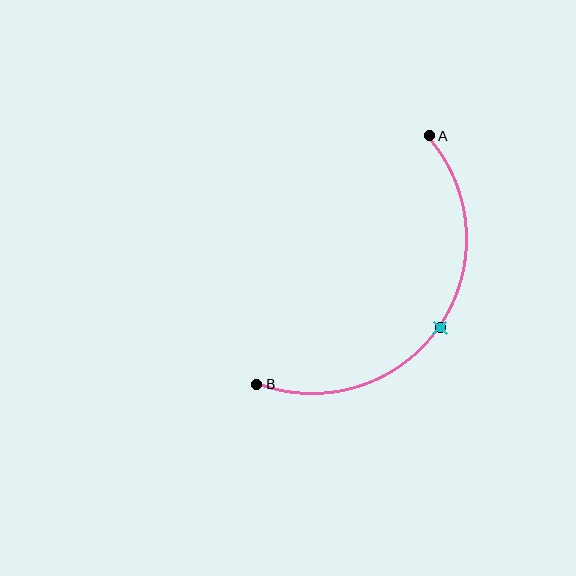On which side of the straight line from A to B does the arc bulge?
The arc bulges below and to the right of the straight line connecting A and B.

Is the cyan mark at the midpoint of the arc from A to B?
Yes. The cyan mark lies on the arc at equal arc-length from both A and B — it is the arc midpoint.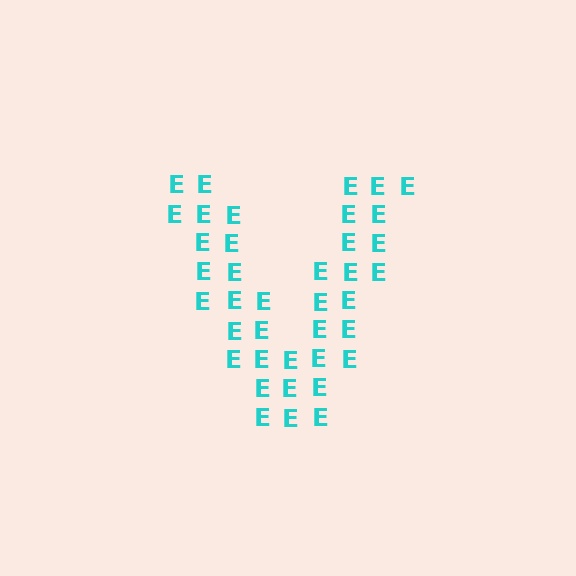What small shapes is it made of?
It is made of small letter E's.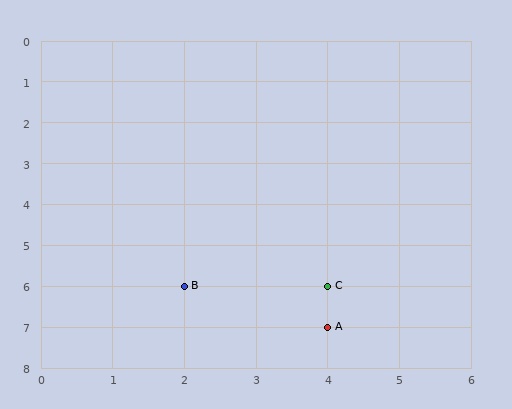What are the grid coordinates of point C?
Point C is at grid coordinates (4, 6).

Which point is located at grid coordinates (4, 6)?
Point C is at (4, 6).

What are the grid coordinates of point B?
Point B is at grid coordinates (2, 6).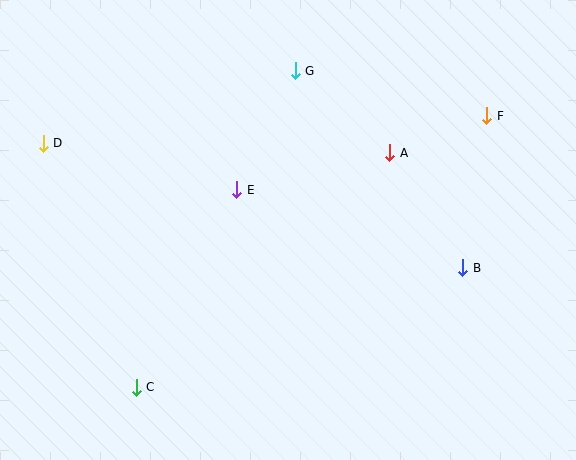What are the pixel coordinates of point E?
Point E is at (237, 190).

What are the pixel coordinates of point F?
Point F is at (487, 116).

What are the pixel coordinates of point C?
Point C is at (136, 387).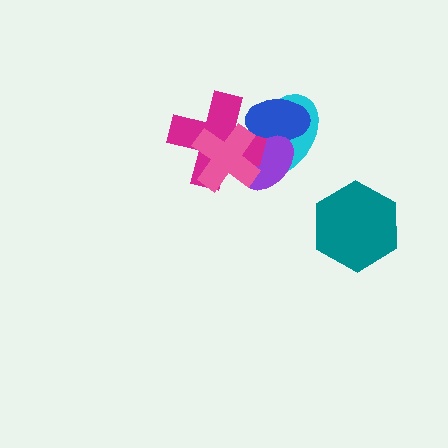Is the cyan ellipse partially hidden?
Yes, it is partially covered by another shape.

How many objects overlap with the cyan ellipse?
4 objects overlap with the cyan ellipse.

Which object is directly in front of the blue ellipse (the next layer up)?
The purple ellipse is directly in front of the blue ellipse.